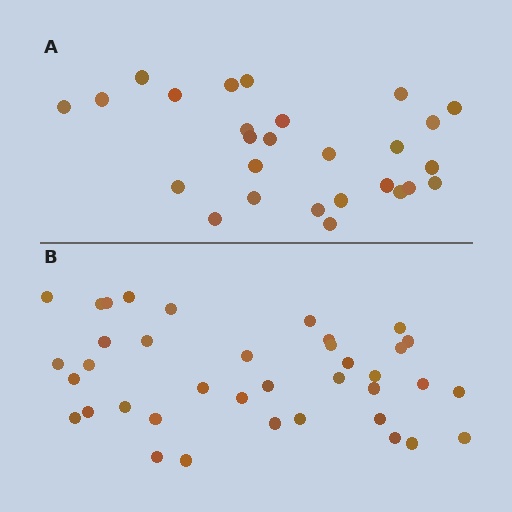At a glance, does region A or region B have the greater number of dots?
Region B (the bottom region) has more dots.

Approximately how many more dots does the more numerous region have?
Region B has roughly 12 or so more dots than region A.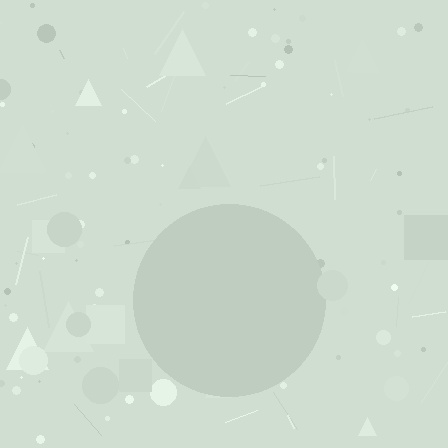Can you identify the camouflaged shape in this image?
The camouflaged shape is a circle.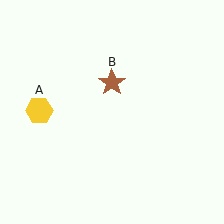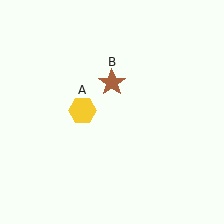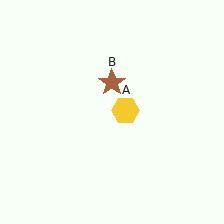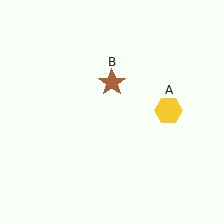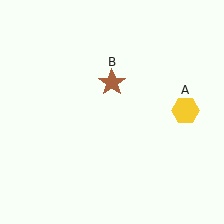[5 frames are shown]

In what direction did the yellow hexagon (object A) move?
The yellow hexagon (object A) moved right.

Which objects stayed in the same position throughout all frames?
Brown star (object B) remained stationary.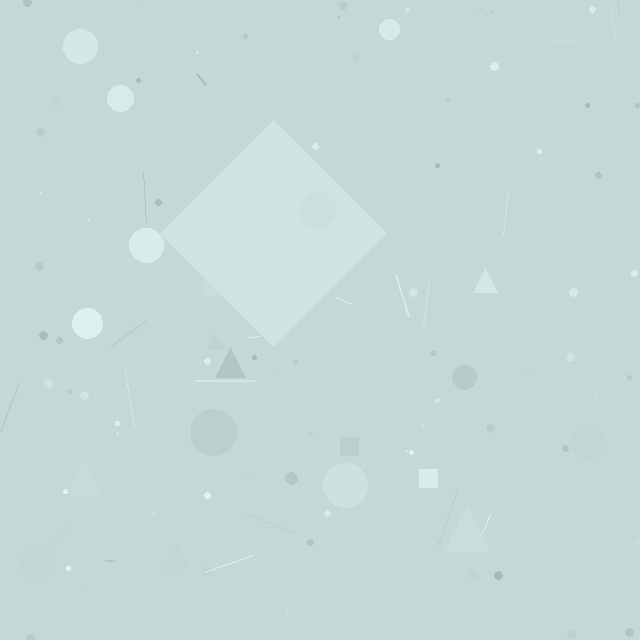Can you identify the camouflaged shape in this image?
The camouflaged shape is a diamond.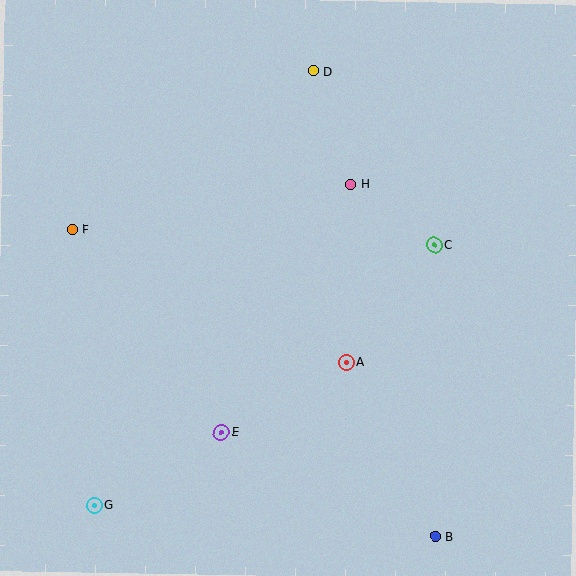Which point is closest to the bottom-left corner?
Point G is closest to the bottom-left corner.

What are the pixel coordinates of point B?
Point B is at (435, 536).